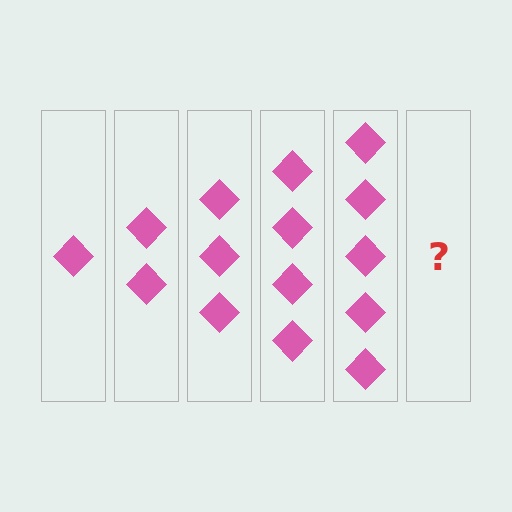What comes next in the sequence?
The next element should be 6 diamonds.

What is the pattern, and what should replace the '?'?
The pattern is that each step adds one more diamond. The '?' should be 6 diamonds.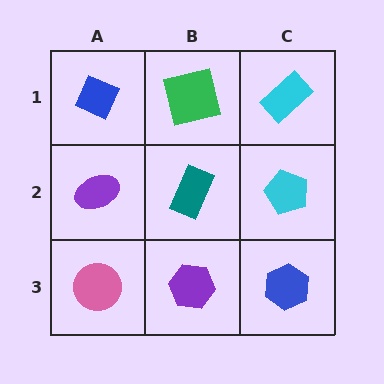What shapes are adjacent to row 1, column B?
A teal rectangle (row 2, column B), a blue diamond (row 1, column A), a cyan rectangle (row 1, column C).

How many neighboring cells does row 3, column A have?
2.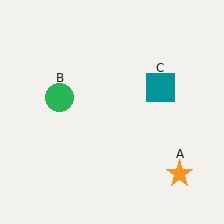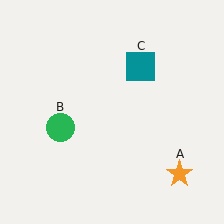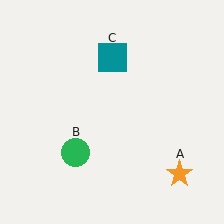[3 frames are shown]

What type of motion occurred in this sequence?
The green circle (object B), teal square (object C) rotated counterclockwise around the center of the scene.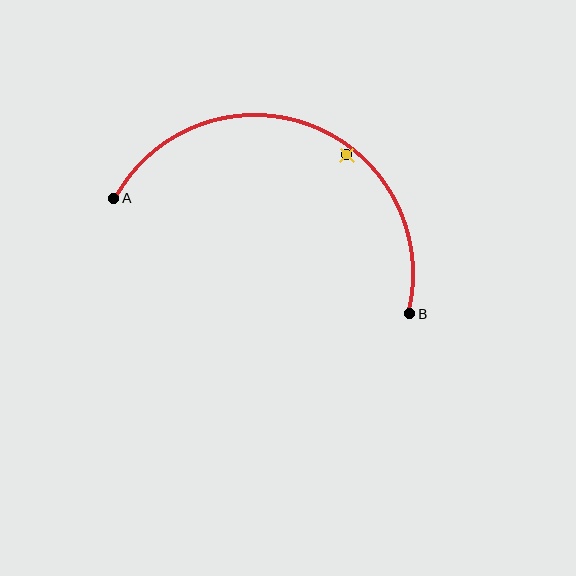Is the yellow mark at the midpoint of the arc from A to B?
No — the yellow mark does not lie on the arc at all. It sits slightly inside the curve.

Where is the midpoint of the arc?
The arc midpoint is the point on the curve farthest from the straight line joining A and B. It sits above that line.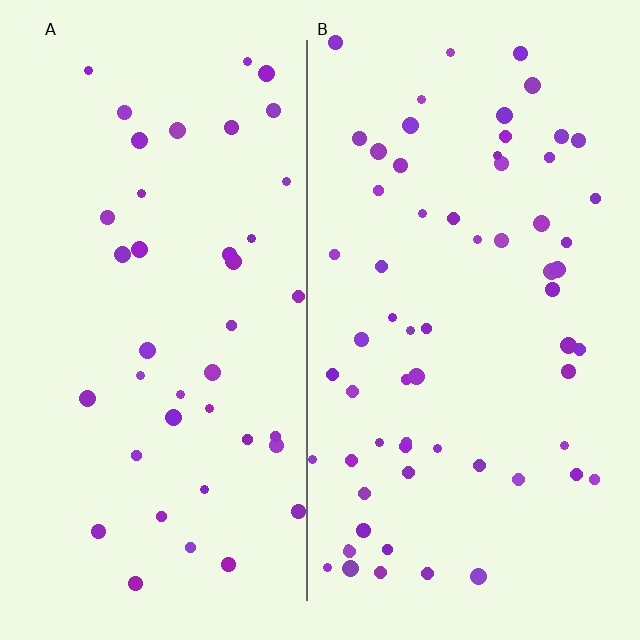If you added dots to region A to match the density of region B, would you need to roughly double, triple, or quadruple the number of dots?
Approximately double.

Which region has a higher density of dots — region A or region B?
B (the right).